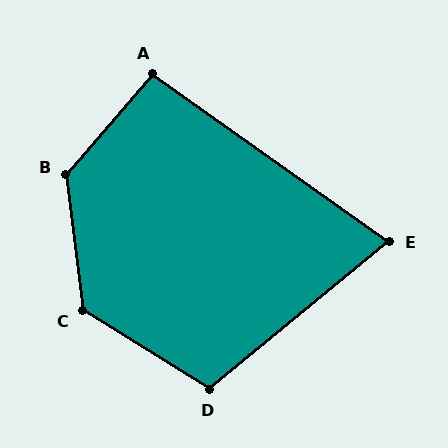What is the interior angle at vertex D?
Approximately 109 degrees (obtuse).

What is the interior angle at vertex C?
Approximately 129 degrees (obtuse).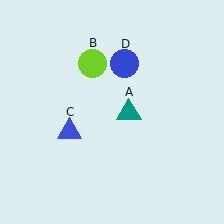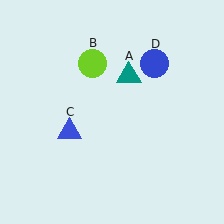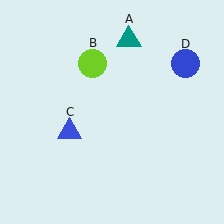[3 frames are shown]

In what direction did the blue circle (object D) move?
The blue circle (object D) moved right.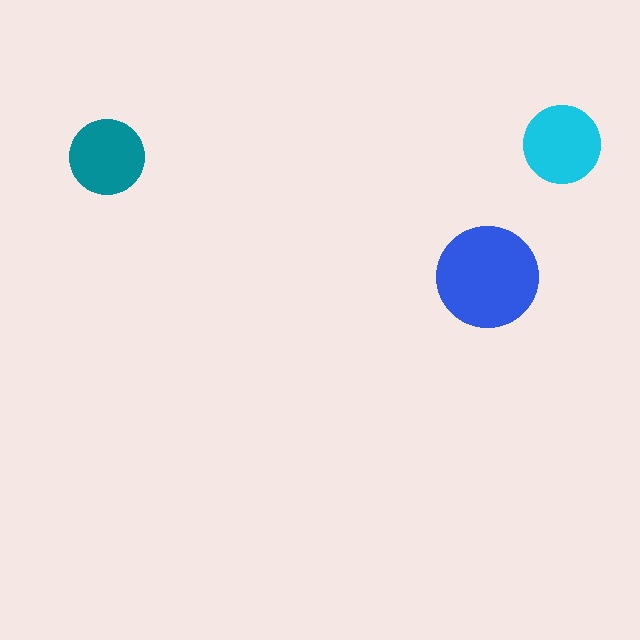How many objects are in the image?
There are 3 objects in the image.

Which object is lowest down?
The blue circle is bottommost.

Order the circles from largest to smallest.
the blue one, the cyan one, the teal one.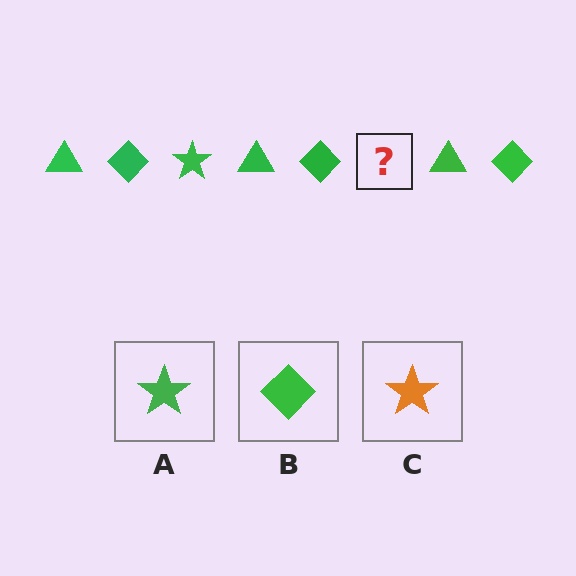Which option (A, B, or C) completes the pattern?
A.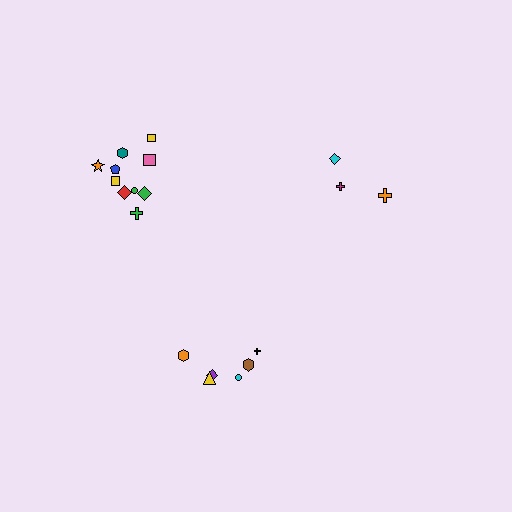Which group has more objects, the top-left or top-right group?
The top-left group.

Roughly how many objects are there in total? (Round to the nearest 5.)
Roughly 20 objects in total.